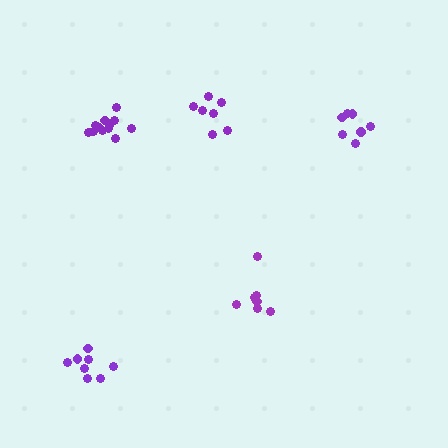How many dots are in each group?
Group 1: 8 dots, Group 2: 7 dots, Group 3: 7 dots, Group 4: 7 dots, Group 5: 12 dots (41 total).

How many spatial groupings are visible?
There are 5 spatial groupings.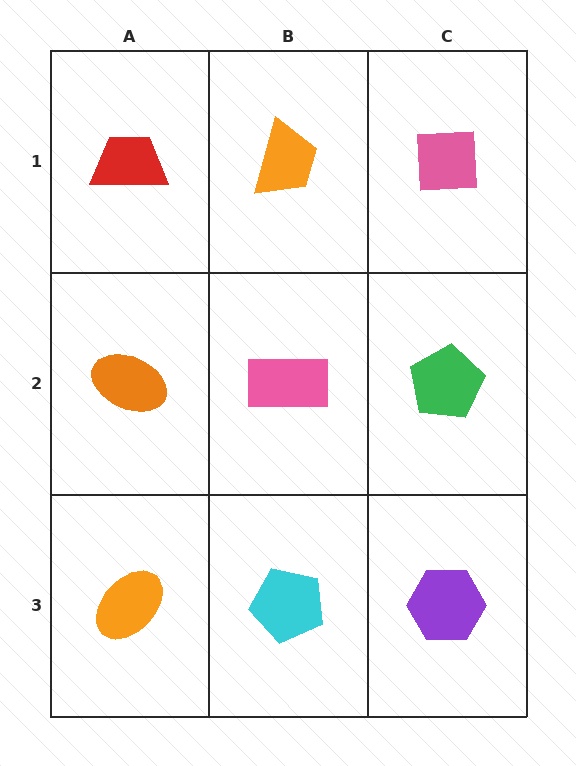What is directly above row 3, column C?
A green pentagon.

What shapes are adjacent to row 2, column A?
A red trapezoid (row 1, column A), an orange ellipse (row 3, column A), a pink rectangle (row 2, column B).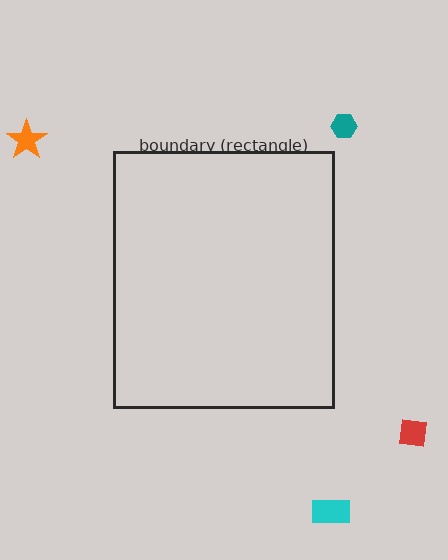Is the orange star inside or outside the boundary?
Outside.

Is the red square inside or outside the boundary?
Outside.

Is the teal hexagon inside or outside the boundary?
Outside.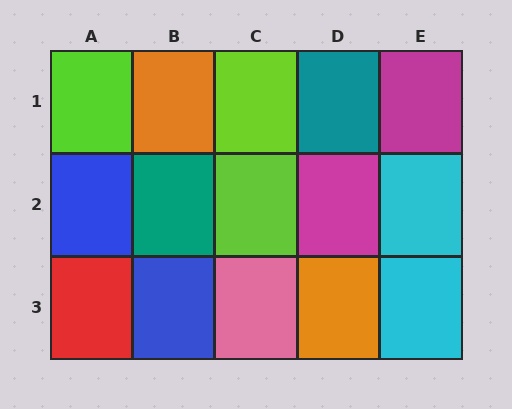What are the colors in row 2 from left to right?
Blue, teal, lime, magenta, cyan.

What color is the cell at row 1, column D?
Teal.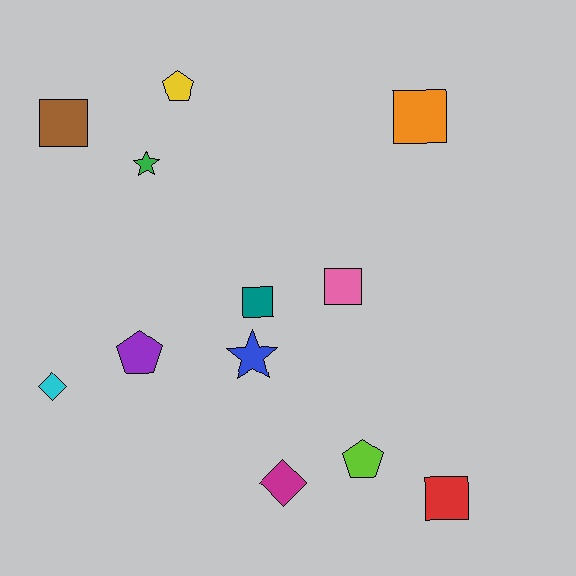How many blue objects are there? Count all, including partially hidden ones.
There is 1 blue object.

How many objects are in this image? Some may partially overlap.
There are 12 objects.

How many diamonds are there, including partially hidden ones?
There are 2 diamonds.